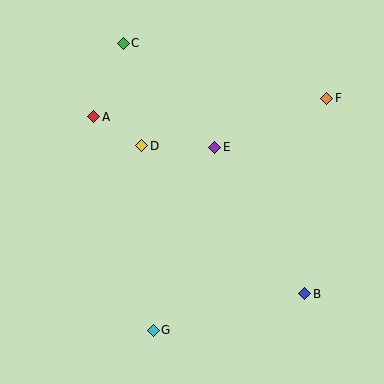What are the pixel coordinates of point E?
Point E is at (215, 147).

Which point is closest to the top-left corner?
Point C is closest to the top-left corner.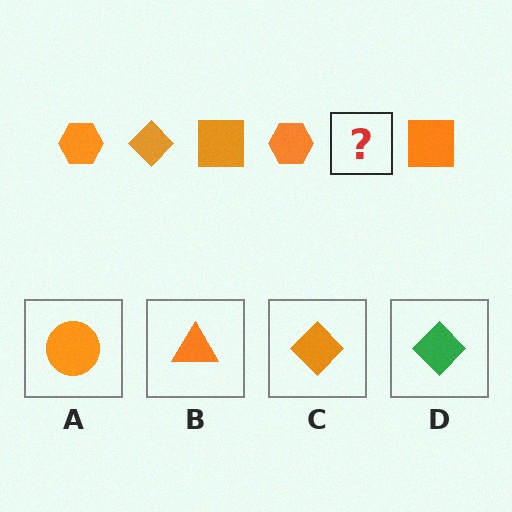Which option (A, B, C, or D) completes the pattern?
C.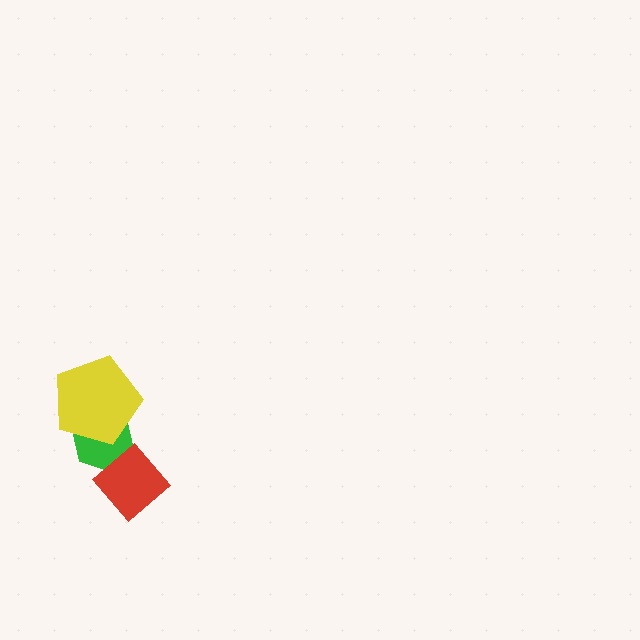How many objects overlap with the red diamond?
1 object overlaps with the red diamond.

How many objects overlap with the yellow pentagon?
1 object overlaps with the yellow pentagon.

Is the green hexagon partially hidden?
Yes, it is partially covered by another shape.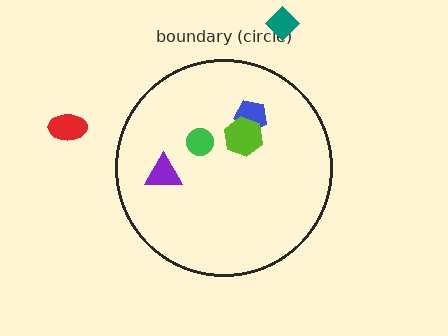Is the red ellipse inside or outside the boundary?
Outside.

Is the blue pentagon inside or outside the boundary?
Inside.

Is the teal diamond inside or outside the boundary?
Outside.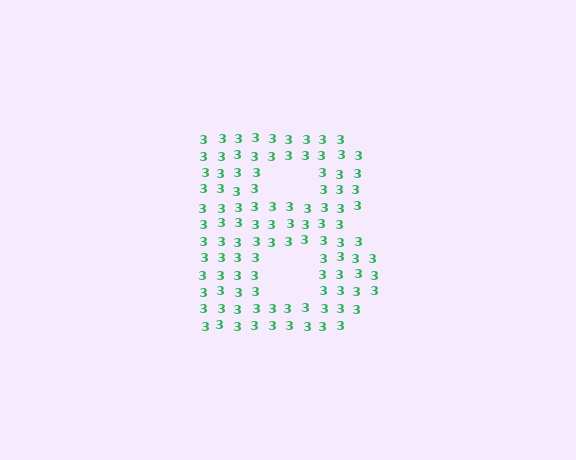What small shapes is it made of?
It is made of small digit 3's.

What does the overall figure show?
The overall figure shows the letter B.